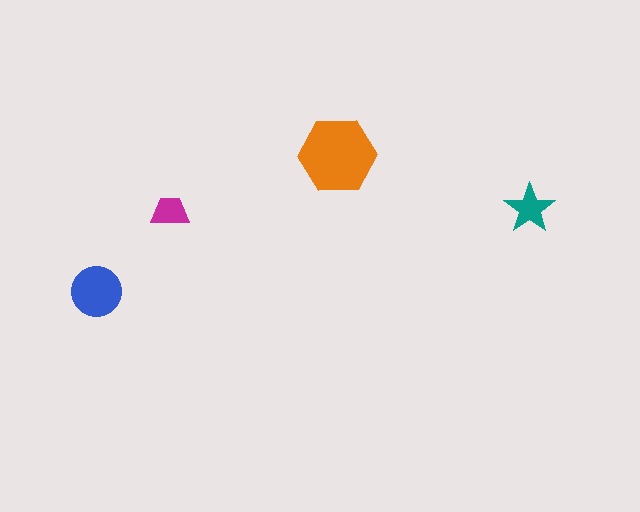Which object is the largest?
The orange hexagon.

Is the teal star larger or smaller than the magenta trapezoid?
Larger.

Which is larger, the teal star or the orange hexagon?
The orange hexagon.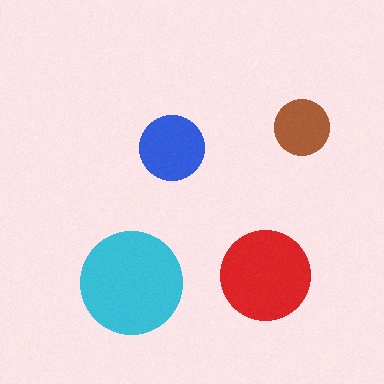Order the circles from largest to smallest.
the cyan one, the red one, the blue one, the brown one.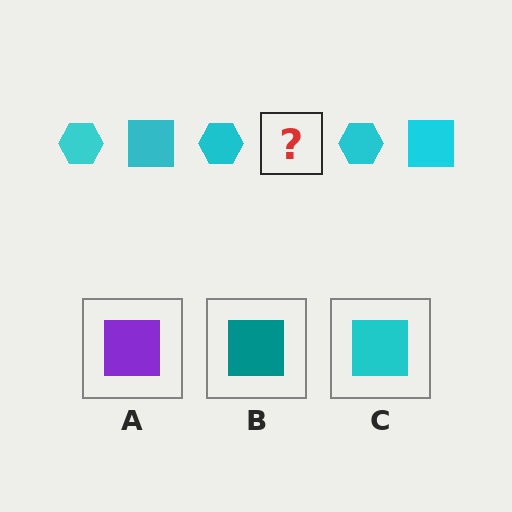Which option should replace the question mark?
Option C.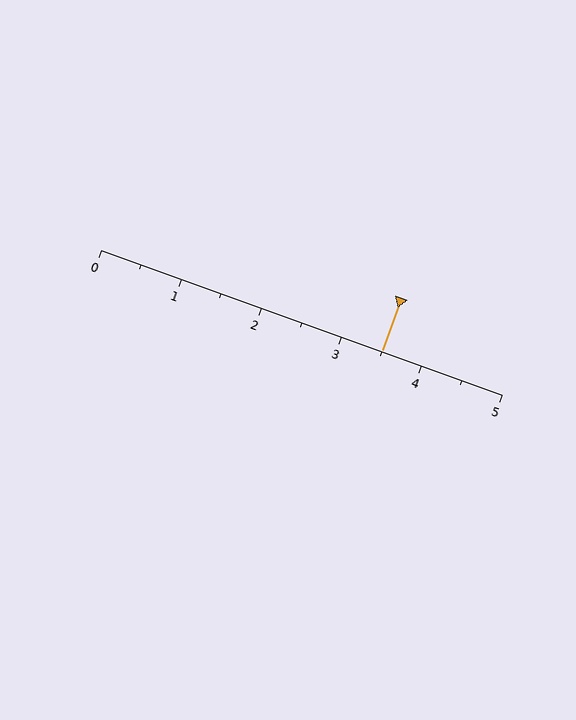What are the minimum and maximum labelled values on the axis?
The axis runs from 0 to 5.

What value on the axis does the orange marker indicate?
The marker indicates approximately 3.5.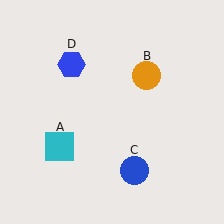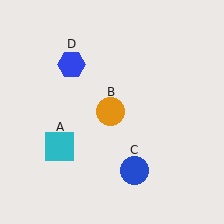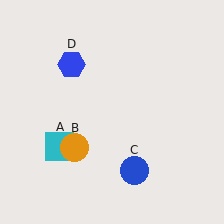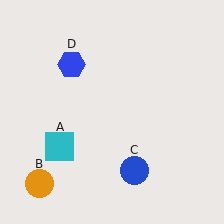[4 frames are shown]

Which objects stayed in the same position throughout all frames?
Cyan square (object A) and blue circle (object C) and blue hexagon (object D) remained stationary.